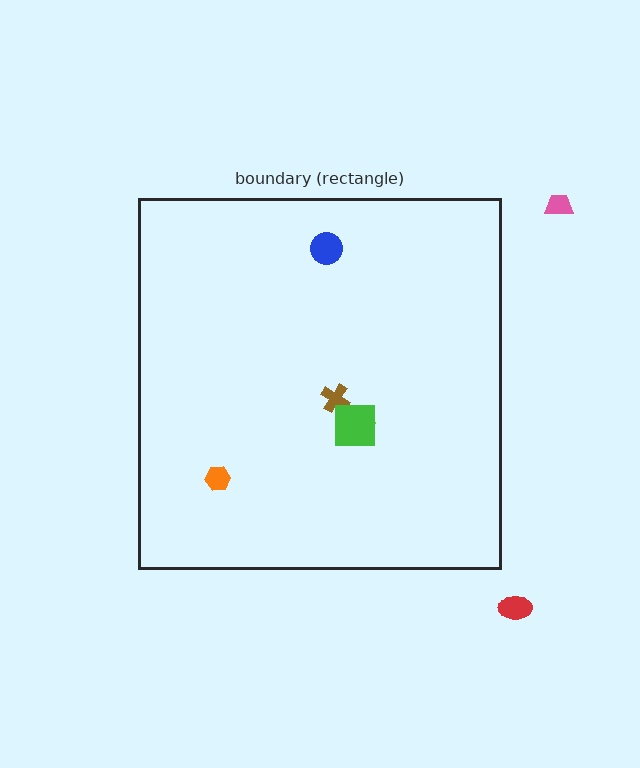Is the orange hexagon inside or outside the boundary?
Inside.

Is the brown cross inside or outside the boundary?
Inside.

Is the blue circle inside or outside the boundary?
Inside.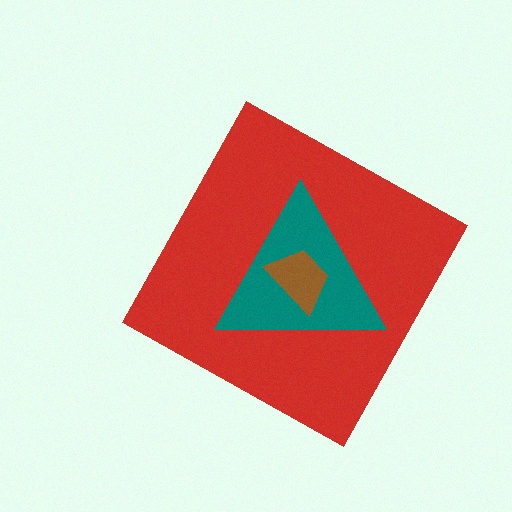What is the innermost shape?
The brown trapezoid.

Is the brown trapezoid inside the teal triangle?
Yes.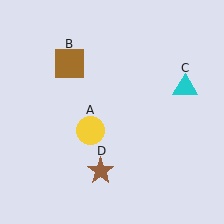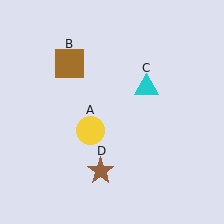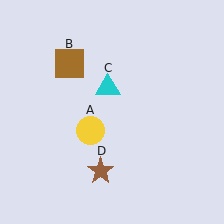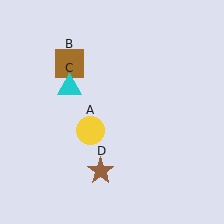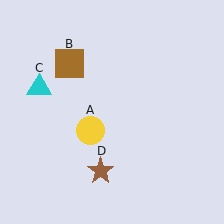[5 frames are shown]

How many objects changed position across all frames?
1 object changed position: cyan triangle (object C).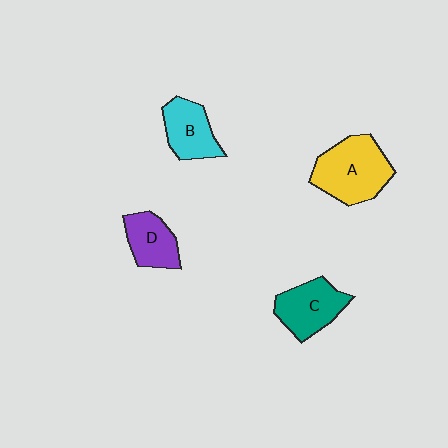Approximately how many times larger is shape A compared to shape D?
Approximately 1.7 times.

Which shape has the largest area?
Shape A (yellow).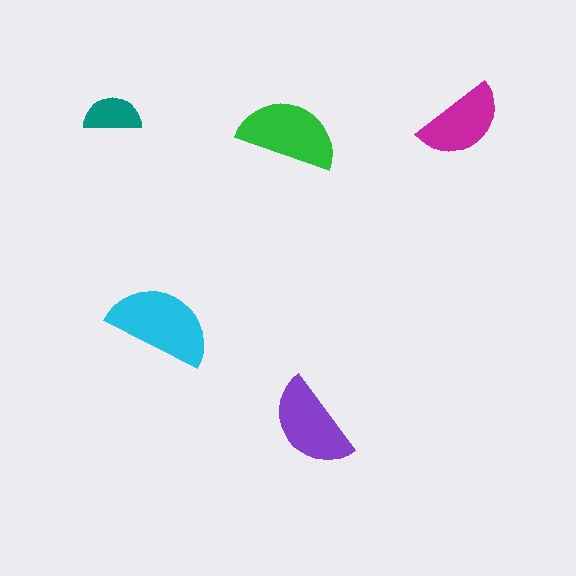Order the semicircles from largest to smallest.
the cyan one, the green one, the purple one, the magenta one, the teal one.